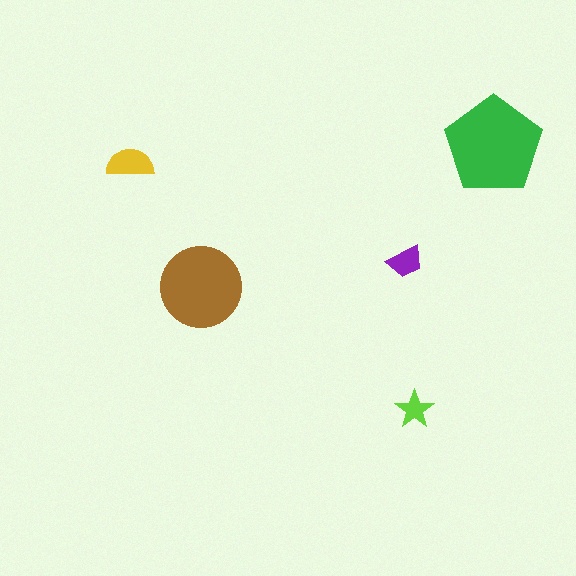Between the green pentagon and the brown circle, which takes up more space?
The green pentagon.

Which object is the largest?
The green pentagon.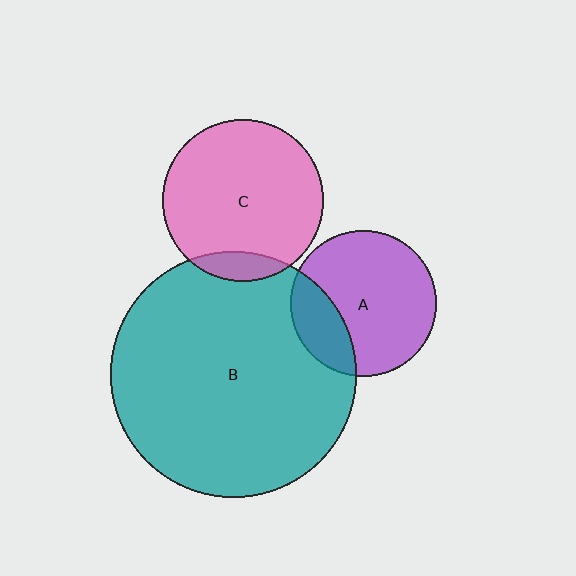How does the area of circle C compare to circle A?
Approximately 1.2 times.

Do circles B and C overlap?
Yes.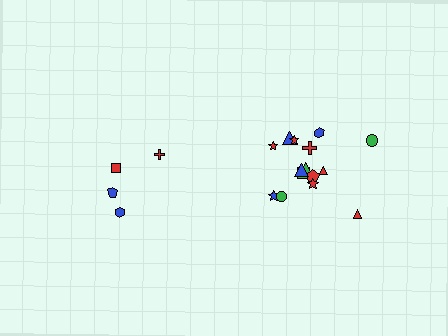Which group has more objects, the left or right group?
The right group.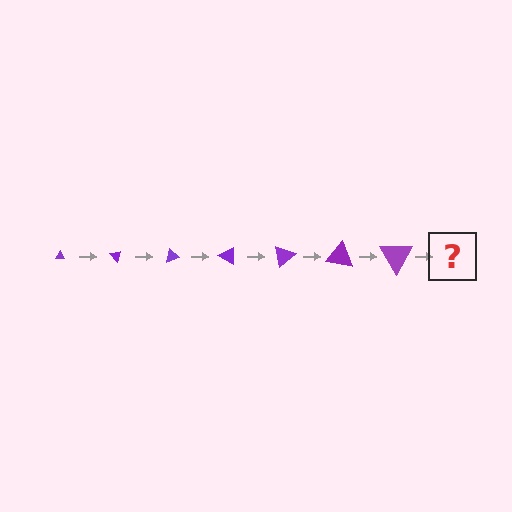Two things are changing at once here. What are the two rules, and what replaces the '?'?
The two rules are that the triangle grows larger each step and it rotates 50 degrees each step. The '?' should be a triangle, larger than the previous one and rotated 350 degrees from the start.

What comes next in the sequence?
The next element should be a triangle, larger than the previous one and rotated 350 degrees from the start.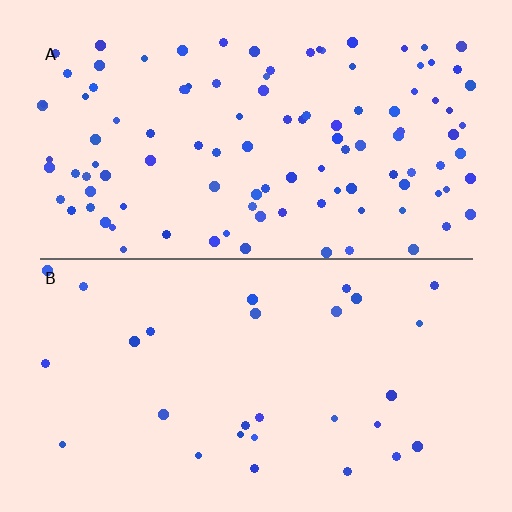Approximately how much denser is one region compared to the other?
Approximately 3.8× — region A over region B.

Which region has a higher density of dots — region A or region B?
A (the top).